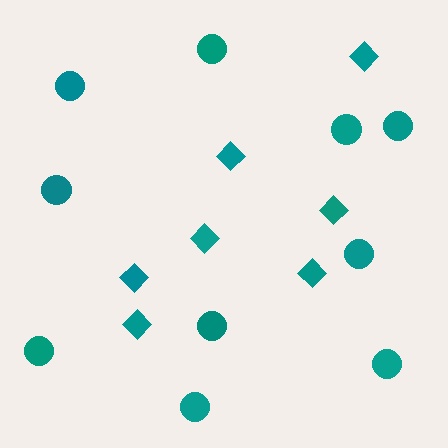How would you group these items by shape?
There are 2 groups: one group of diamonds (7) and one group of circles (10).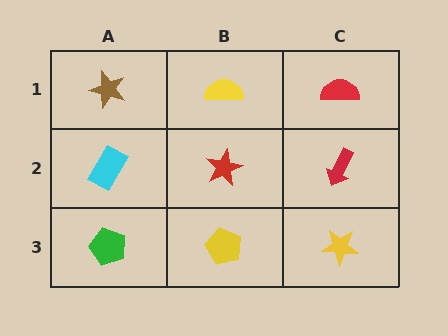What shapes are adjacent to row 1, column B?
A red star (row 2, column B), a brown star (row 1, column A), a red semicircle (row 1, column C).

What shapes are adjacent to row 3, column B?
A red star (row 2, column B), a green pentagon (row 3, column A), a yellow star (row 3, column C).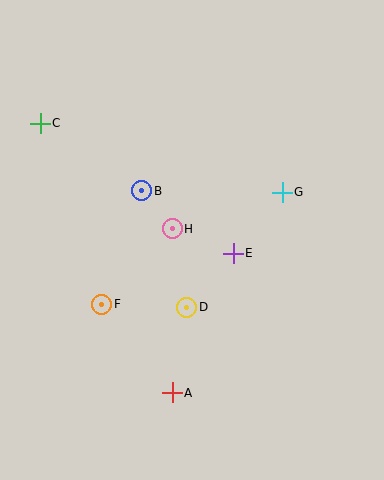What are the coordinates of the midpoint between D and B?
The midpoint between D and B is at (164, 249).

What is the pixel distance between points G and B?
The distance between G and B is 140 pixels.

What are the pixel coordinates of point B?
Point B is at (142, 191).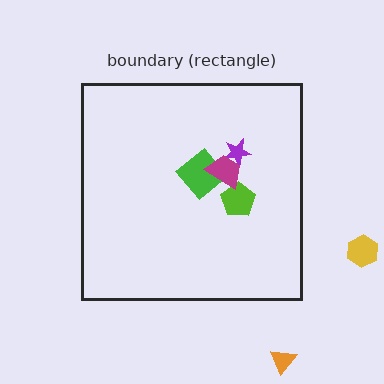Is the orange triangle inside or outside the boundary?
Outside.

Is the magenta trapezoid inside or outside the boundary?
Inside.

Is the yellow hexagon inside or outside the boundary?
Outside.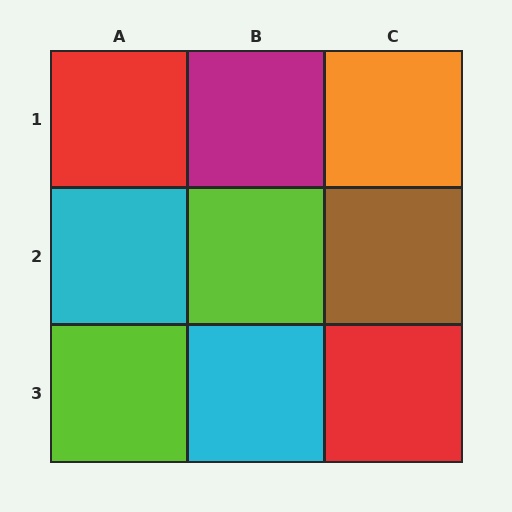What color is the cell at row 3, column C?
Red.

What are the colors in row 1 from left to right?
Red, magenta, orange.